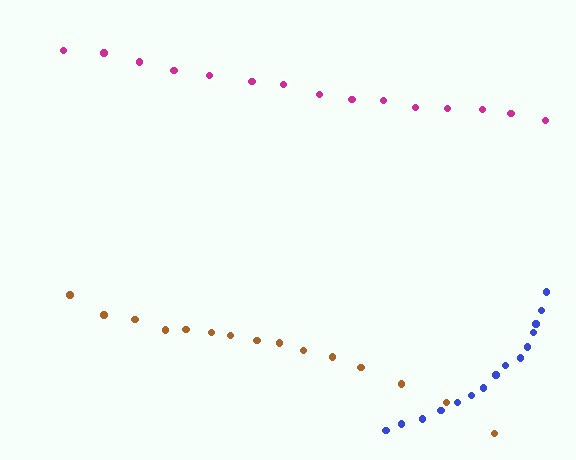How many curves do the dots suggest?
There are 3 distinct paths.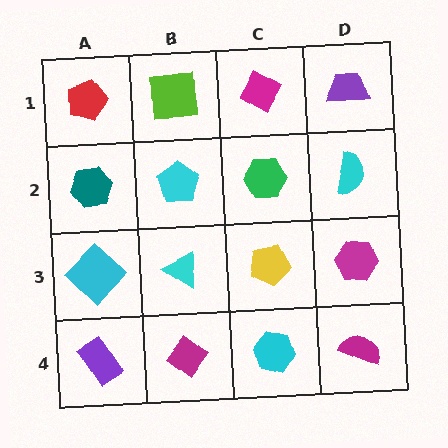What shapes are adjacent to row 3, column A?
A teal hexagon (row 2, column A), a purple rectangle (row 4, column A), a cyan triangle (row 3, column B).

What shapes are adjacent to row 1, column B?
A cyan pentagon (row 2, column B), a red pentagon (row 1, column A), a magenta diamond (row 1, column C).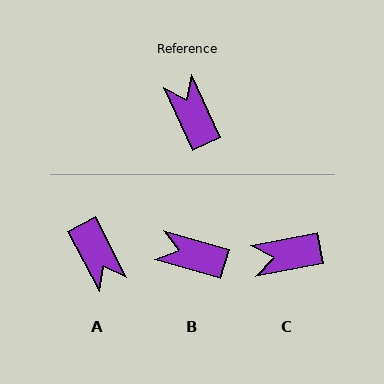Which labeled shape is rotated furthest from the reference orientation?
A, about 177 degrees away.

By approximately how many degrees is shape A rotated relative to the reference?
Approximately 177 degrees clockwise.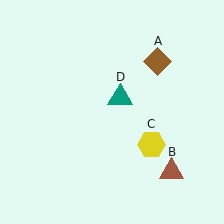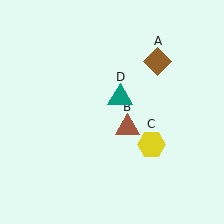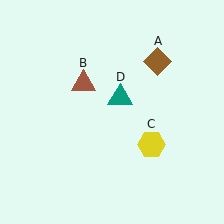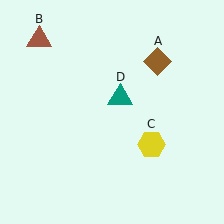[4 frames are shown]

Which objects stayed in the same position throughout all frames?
Brown diamond (object A) and yellow hexagon (object C) and teal triangle (object D) remained stationary.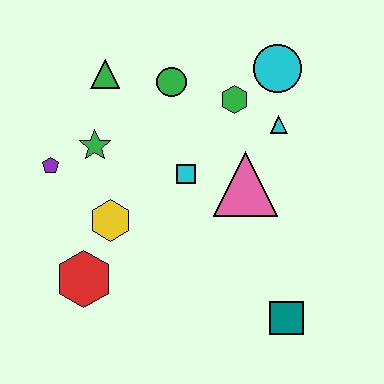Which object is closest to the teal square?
The pink triangle is closest to the teal square.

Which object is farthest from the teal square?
The green triangle is farthest from the teal square.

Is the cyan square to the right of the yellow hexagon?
Yes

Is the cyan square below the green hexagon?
Yes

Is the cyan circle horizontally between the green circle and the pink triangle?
No